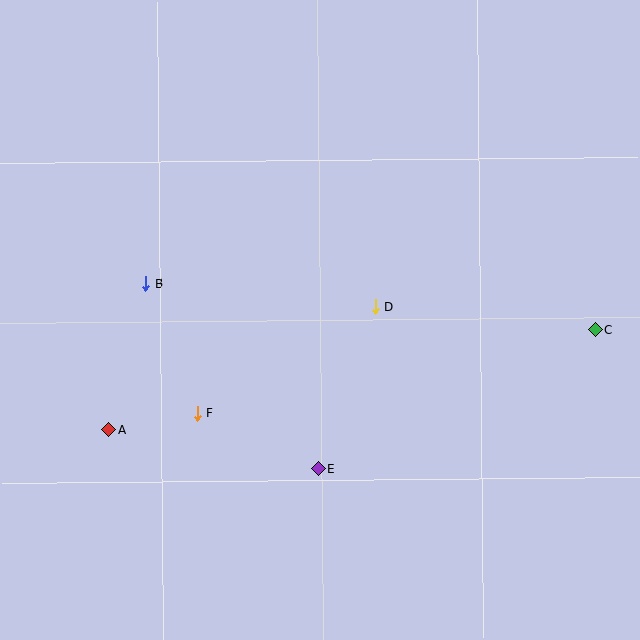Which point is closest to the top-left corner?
Point B is closest to the top-left corner.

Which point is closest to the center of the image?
Point D at (375, 307) is closest to the center.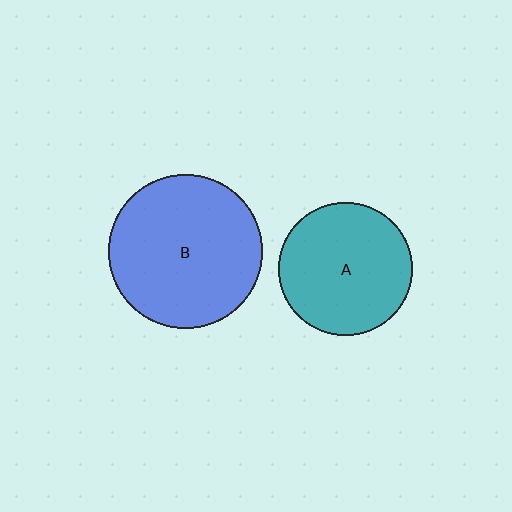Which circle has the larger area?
Circle B (blue).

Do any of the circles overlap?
No, none of the circles overlap.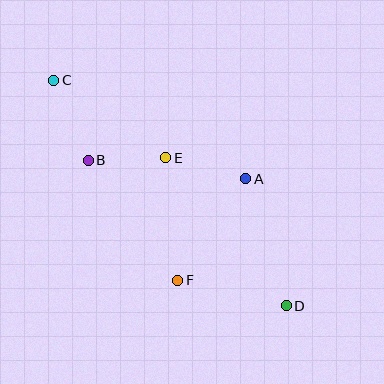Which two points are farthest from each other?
Points C and D are farthest from each other.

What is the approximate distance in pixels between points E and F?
The distance between E and F is approximately 123 pixels.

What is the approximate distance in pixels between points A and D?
The distance between A and D is approximately 133 pixels.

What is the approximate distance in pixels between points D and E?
The distance between D and E is approximately 191 pixels.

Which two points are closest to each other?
Points B and E are closest to each other.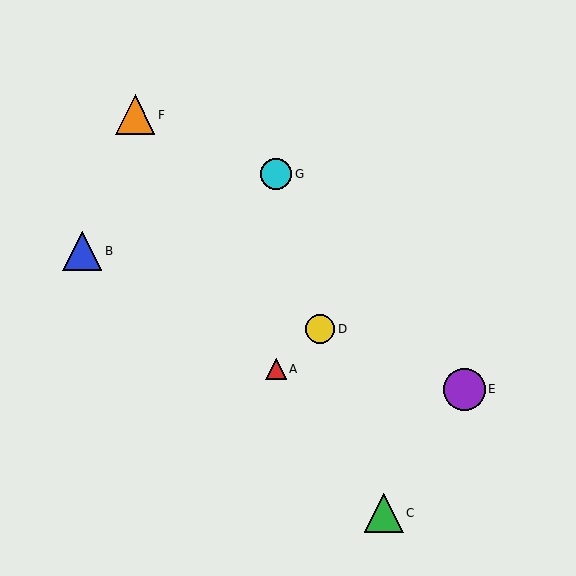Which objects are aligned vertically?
Objects A, G are aligned vertically.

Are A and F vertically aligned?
No, A is at x≈276 and F is at x≈135.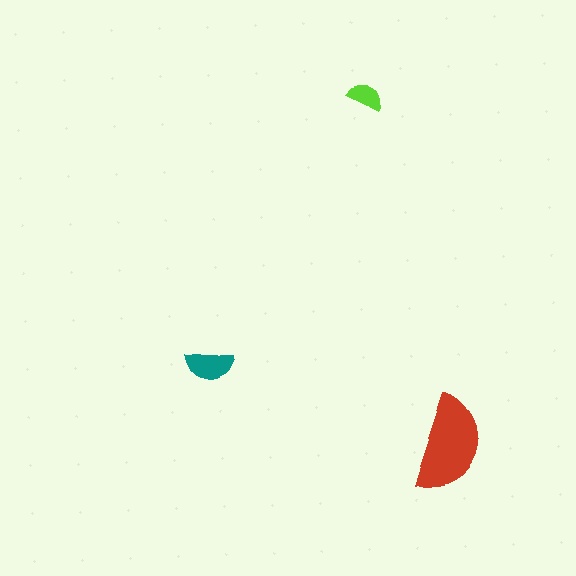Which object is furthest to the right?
The red semicircle is rightmost.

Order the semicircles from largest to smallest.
the red one, the teal one, the lime one.